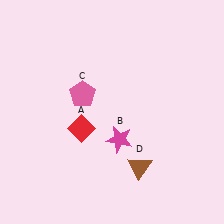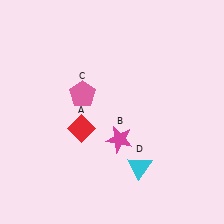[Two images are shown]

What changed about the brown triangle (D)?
In Image 1, D is brown. In Image 2, it changed to cyan.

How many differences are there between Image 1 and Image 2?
There is 1 difference between the two images.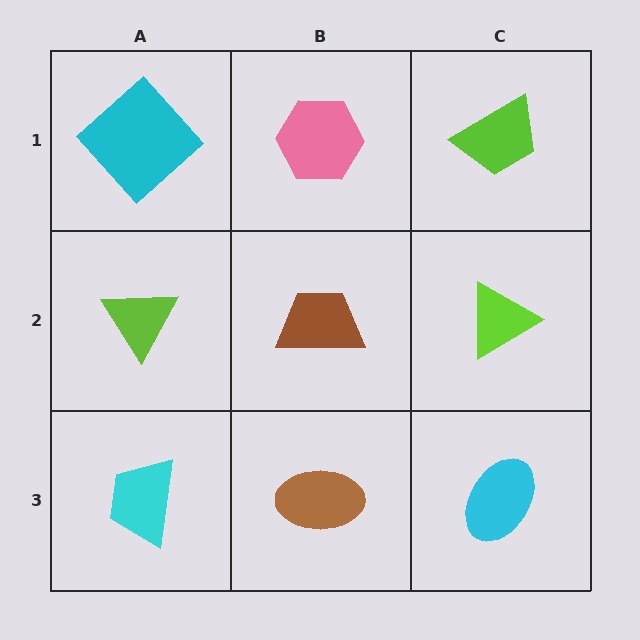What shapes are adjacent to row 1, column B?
A brown trapezoid (row 2, column B), a cyan diamond (row 1, column A), a lime trapezoid (row 1, column C).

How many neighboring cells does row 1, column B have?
3.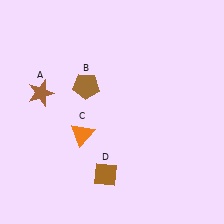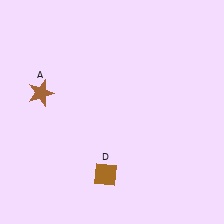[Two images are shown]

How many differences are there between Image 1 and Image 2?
There are 2 differences between the two images.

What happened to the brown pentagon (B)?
The brown pentagon (B) was removed in Image 2. It was in the top-left area of Image 1.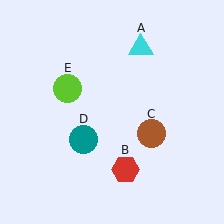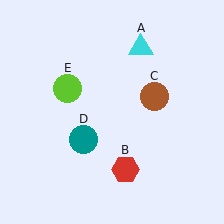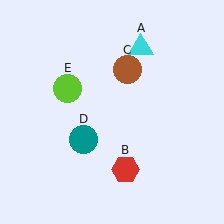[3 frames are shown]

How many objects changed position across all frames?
1 object changed position: brown circle (object C).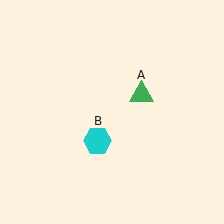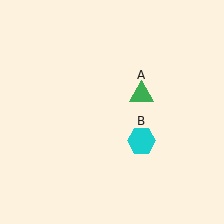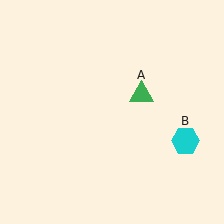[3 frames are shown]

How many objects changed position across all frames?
1 object changed position: cyan hexagon (object B).